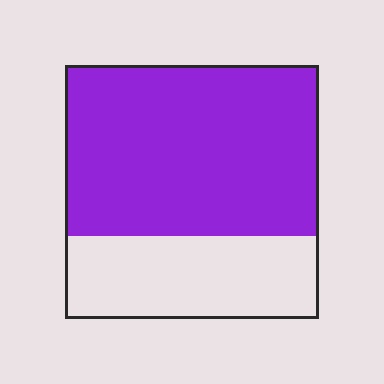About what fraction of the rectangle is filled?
About two thirds (2/3).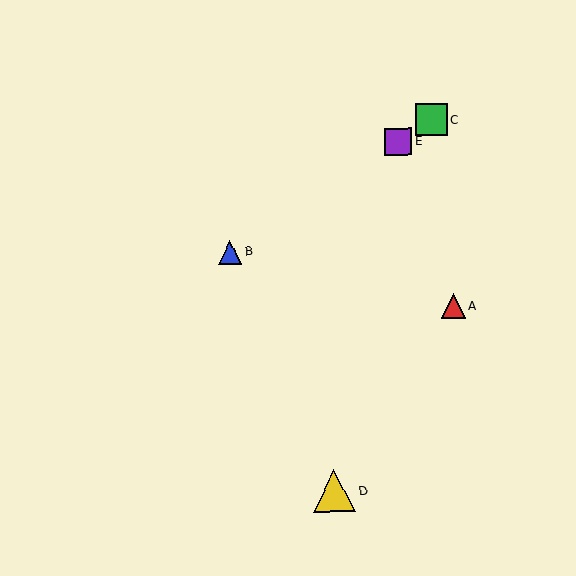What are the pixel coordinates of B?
Object B is at (230, 252).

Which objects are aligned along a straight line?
Objects B, C, E are aligned along a straight line.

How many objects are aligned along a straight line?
3 objects (B, C, E) are aligned along a straight line.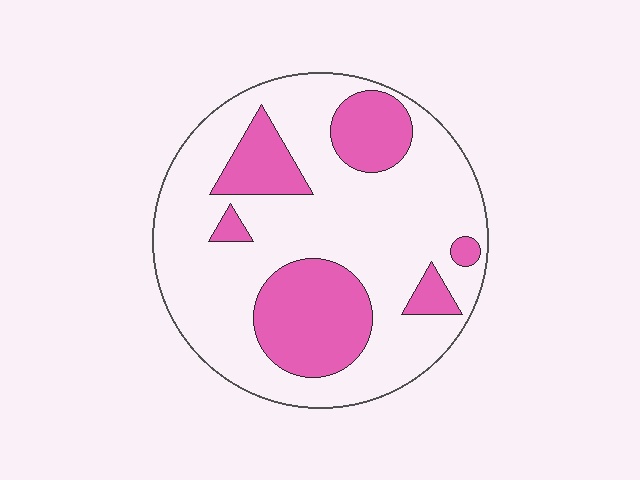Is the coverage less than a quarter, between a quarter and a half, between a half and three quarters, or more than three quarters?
Between a quarter and a half.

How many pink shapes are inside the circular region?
6.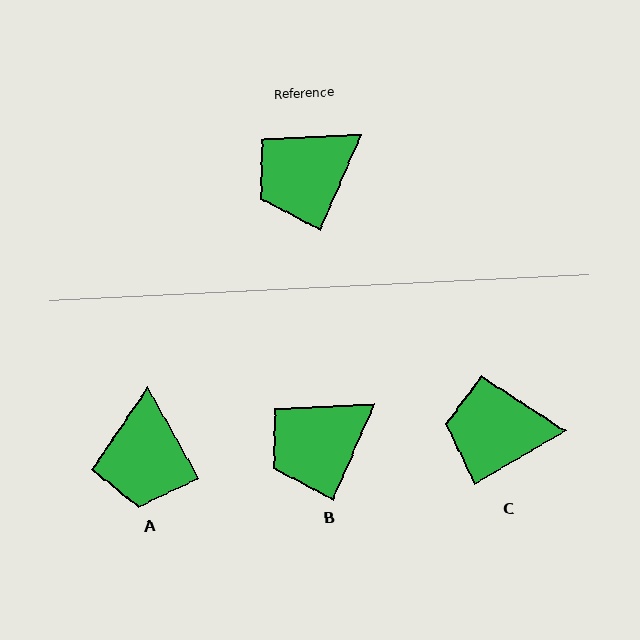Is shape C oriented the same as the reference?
No, it is off by about 36 degrees.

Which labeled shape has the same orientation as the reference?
B.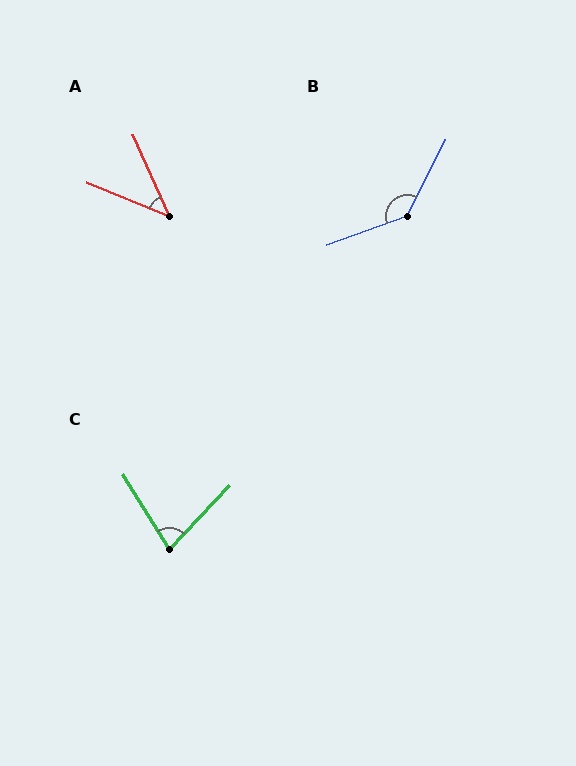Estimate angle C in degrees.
Approximately 76 degrees.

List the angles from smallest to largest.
A (43°), C (76°), B (137°).